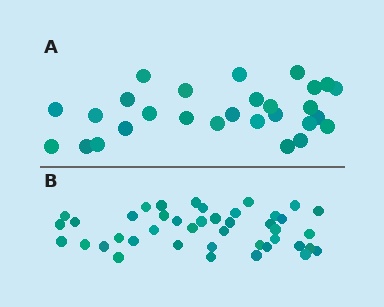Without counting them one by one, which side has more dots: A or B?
Region B (the bottom region) has more dots.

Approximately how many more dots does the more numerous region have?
Region B has approximately 15 more dots than region A.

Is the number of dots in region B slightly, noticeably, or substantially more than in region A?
Region B has substantially more. The ratio is roughly 1.5 to 1.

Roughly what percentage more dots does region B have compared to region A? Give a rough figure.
About 50% more.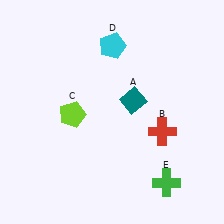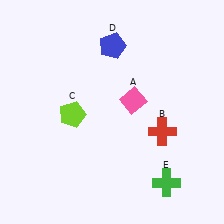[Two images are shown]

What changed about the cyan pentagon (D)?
In Image 1, D is cyan. In Image 2, it changed to blue.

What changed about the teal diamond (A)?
In Image 1, A is teal. In Image 2, it changed to pink.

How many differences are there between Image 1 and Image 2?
There are 2 differences between the two images.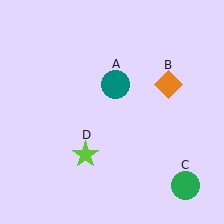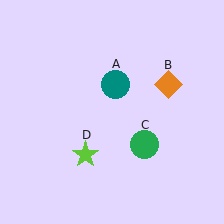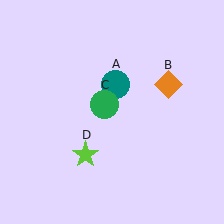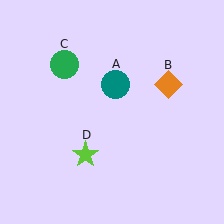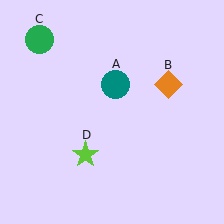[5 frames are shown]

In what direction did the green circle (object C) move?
The green circle (object C) moved up and to the left.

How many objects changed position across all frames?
1 object changed position: green circle (object C).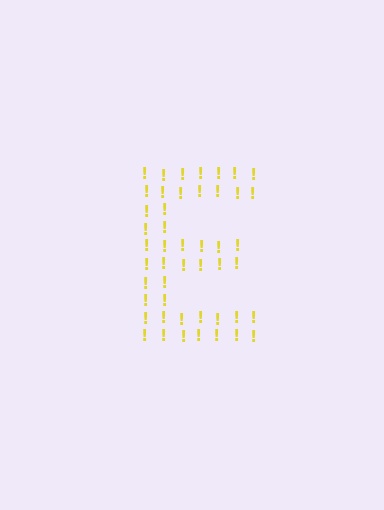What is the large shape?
The large shape is the letter E.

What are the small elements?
The small elements are exclamation marks.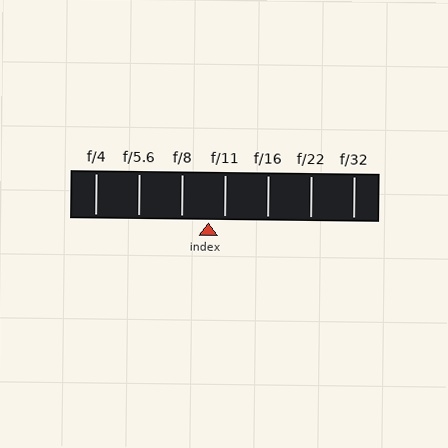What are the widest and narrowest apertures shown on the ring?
The widest aperture shown is f/4 and the narrowest is f/32.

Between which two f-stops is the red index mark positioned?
The index mark is between f/8 and f/11.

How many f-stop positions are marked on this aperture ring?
There are 7 f-stop positions marked.